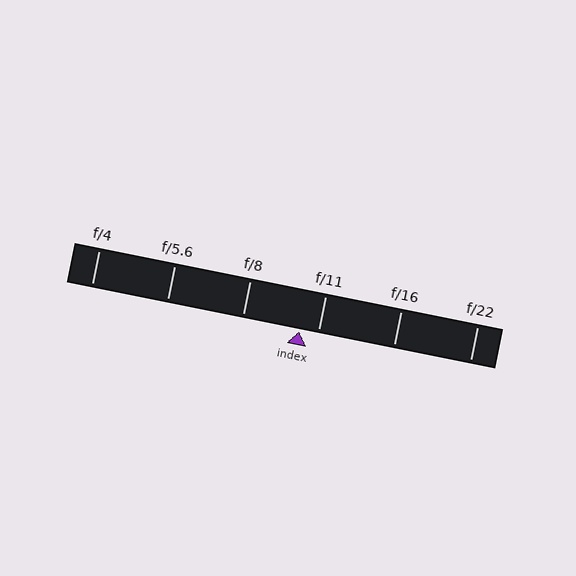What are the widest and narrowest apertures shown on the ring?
The widest aperture shown is f/4 and the narrowest is f/22.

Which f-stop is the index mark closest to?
The index mark is closest to f/11.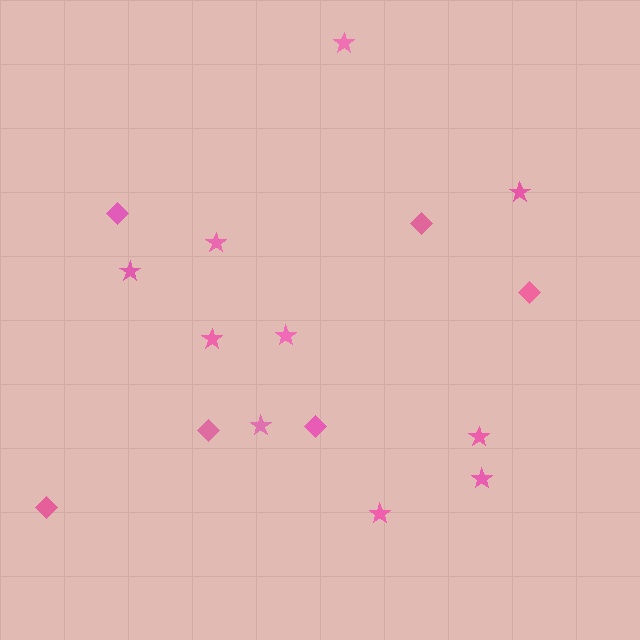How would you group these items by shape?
There are 2 groups: one group of stars (10) and one group of diamonds (6).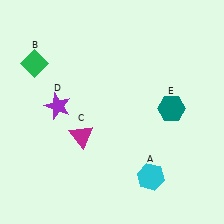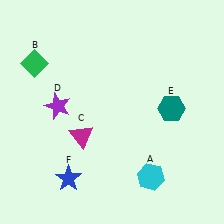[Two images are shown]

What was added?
A blue star (F) was added in Image 2.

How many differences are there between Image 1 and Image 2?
There is 1 difference between the two images.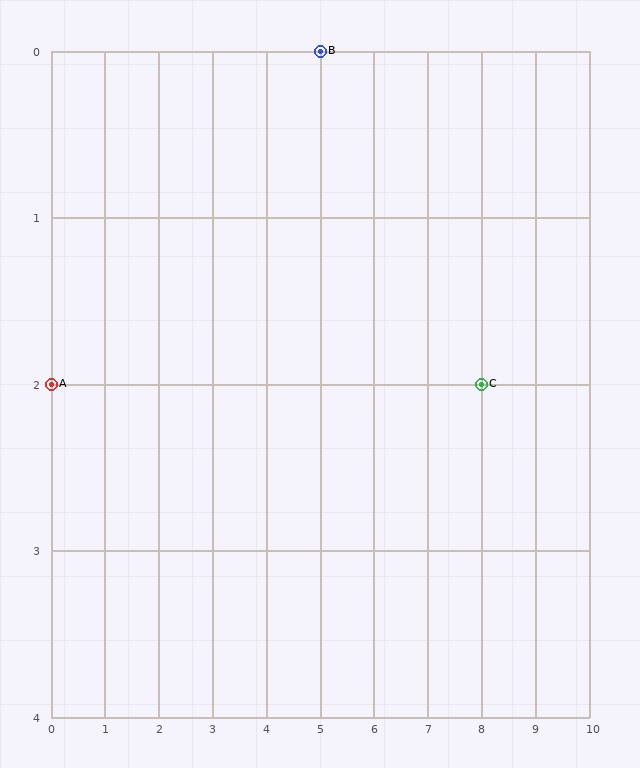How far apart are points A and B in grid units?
Points A and B are 5 columns and 2 rows apart (about 5.4 grid units diagonally).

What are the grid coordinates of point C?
Point C is at grid coordinates (8, 2).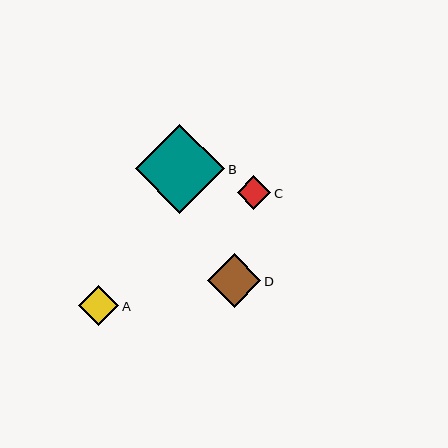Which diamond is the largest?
Diamond B is the largest with a size of approximately 89 pixels.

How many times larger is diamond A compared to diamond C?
Diamond A is approximately 1.2 times the size of diamond C.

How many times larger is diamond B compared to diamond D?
Diamond B is approximately 1.7 times the size of diamond D.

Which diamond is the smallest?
Diamond C is the smallest with a size of approximately 34 pixels.